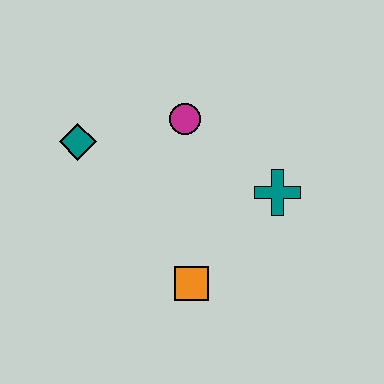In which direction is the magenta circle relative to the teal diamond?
The magenta circle is to the right of the teal diamond.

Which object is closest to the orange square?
The teal cross is closest to the orange square.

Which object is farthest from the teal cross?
The teal diamond is farthest from the teal cross.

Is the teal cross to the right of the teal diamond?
Yes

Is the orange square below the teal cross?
Yes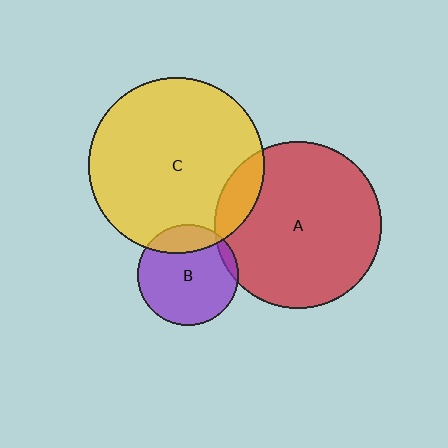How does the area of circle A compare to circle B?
Approximately 2.7 times.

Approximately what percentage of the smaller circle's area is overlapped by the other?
Approximately 20%.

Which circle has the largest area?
Circle C (yellow).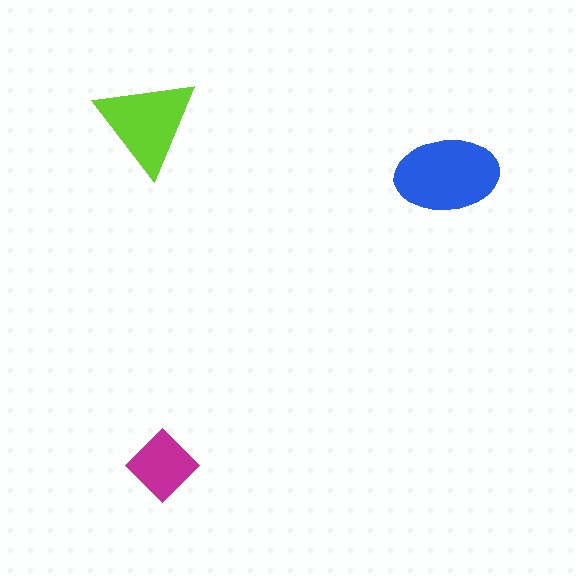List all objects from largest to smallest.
The blue ellipse, the lime triangle, the magenta diamond.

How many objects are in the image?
There are 3 objects in the image.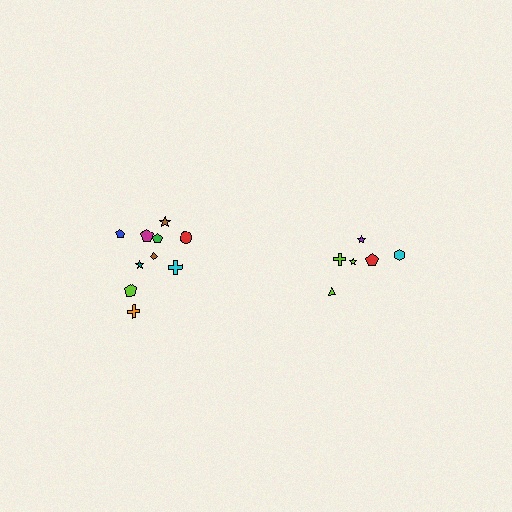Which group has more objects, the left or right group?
The left group.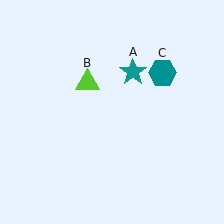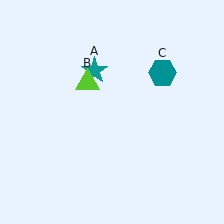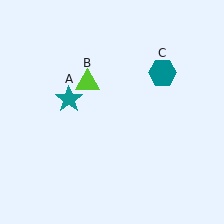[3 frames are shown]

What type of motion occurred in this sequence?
The teal star (object A) rotated counterclockwise around the center of the scene.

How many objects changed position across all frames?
1 object changed position: teal star (object A).